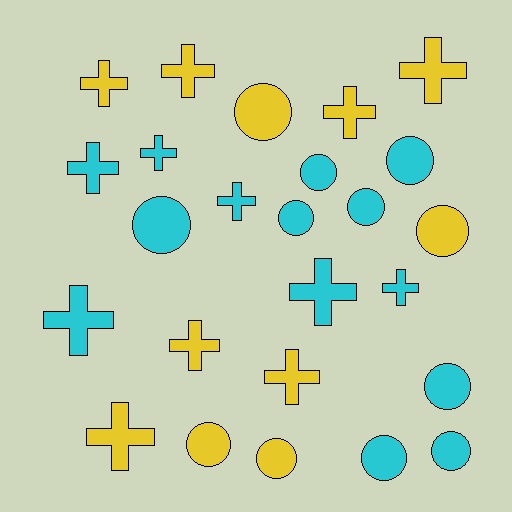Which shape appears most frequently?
Cross, with 13 objects.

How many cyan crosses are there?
There are 6 cyan crosses.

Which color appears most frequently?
Cyan, with 14 objects.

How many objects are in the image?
There are 25 objects.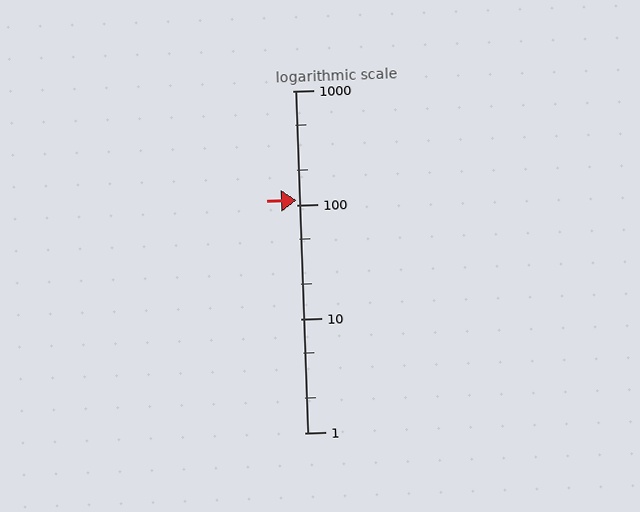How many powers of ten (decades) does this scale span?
The scale spans 3 decades, from 1 to 1000.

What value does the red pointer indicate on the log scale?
The pointer indicates approximately 110.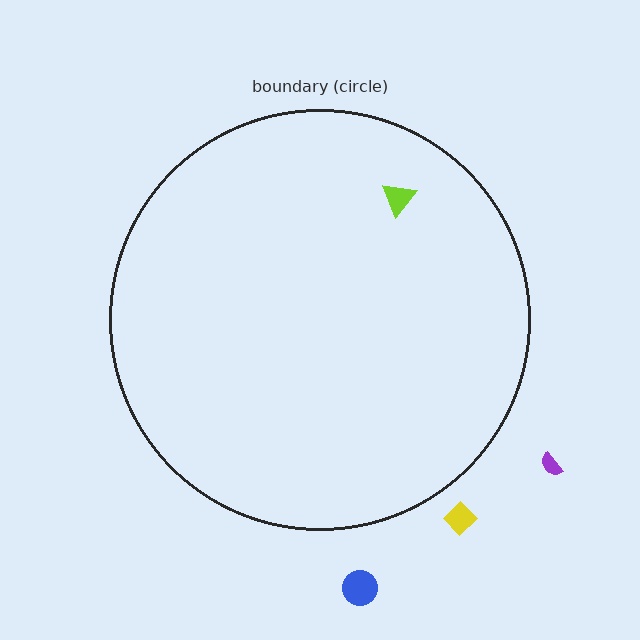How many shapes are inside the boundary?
1 inside, 3 outside.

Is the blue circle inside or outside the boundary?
Outside.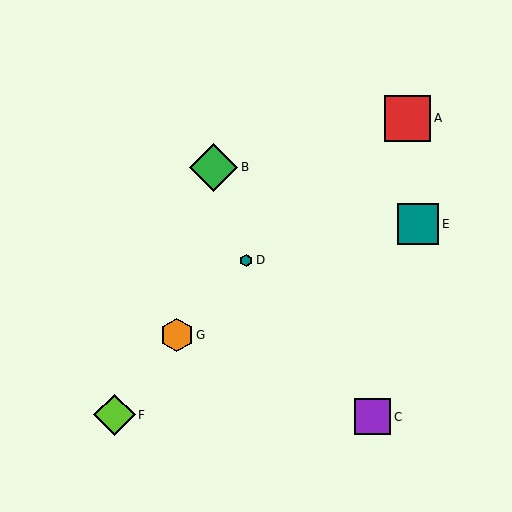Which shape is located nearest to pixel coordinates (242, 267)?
The teal hexagon (labeled D) at (246, 260) is nearest to that location.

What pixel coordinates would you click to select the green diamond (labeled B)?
Click at (214, 167) to select the green diamond B.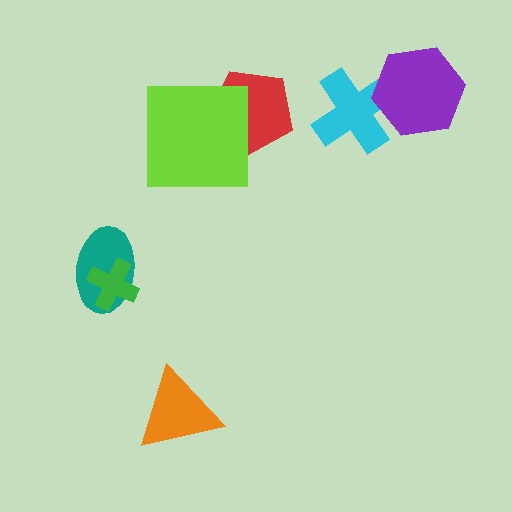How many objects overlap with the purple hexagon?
1 object overlaps with the purple hexagon.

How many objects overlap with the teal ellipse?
1 object overlaps with the teal ellipse.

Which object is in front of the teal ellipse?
The green cross is in front of the teal ellipse.